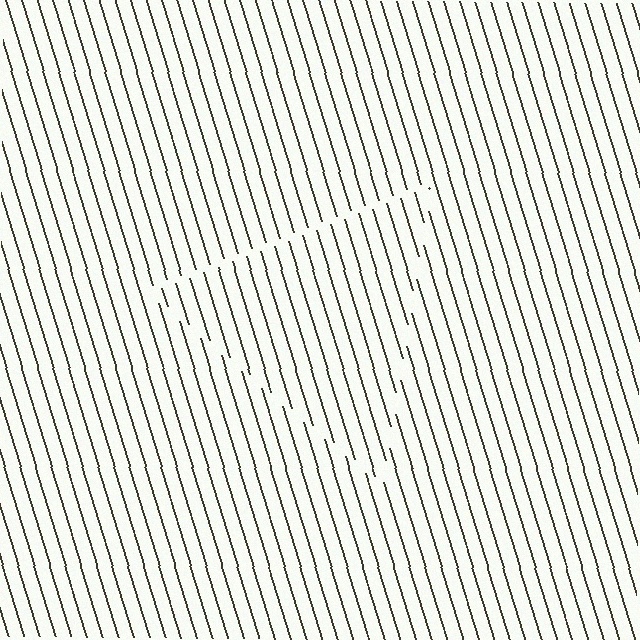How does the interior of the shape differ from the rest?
The interior of the shape contains the same grating, shifted by half a period — the contour is defined by the phase discontinuity where line-ends from the inner and outer gratings abut.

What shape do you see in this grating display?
An illusory triangle. The interior of the shape contains the same grating, shifted by half a period — the contour is defined by the phase discontinuity where line-ends from the inner and outer gratings abut.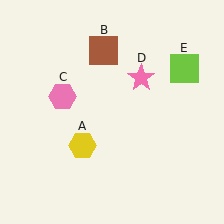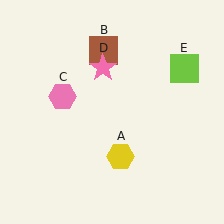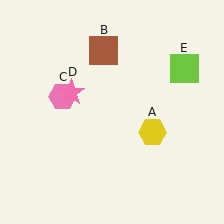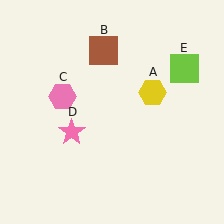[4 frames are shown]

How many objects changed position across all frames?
2 objects changed position: yellow hexagon (object A), pink star (object D).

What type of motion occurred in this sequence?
The yellow hexagon (object A), pink star (object D) rotated counterclockwise around the center of the scene.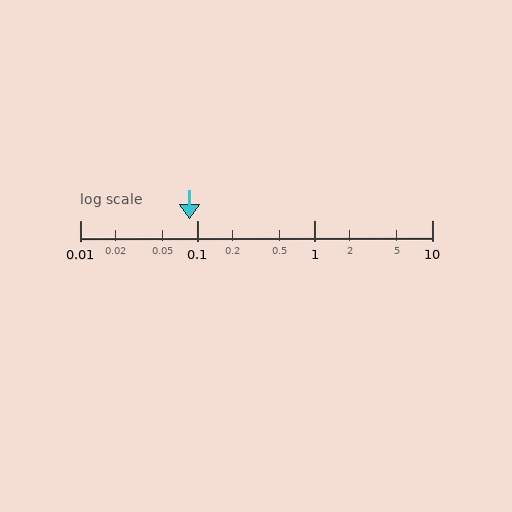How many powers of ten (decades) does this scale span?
The scale spans 3 decades, from 0.01 to 10.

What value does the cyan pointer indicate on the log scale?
The pointer indicates approximately 0.086.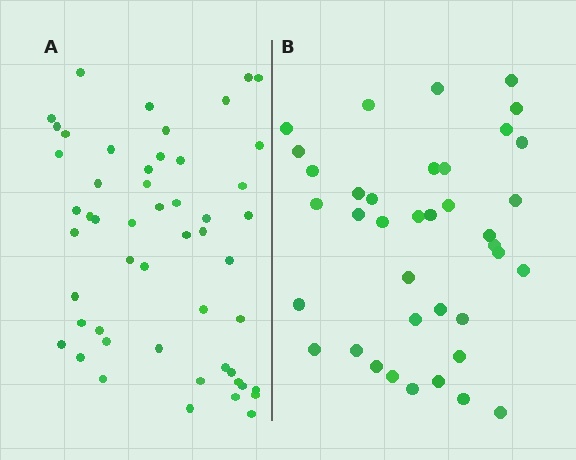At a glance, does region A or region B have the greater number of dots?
Region A (the left region) has more dots.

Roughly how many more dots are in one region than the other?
Region A has approximately 15 more dots than region B.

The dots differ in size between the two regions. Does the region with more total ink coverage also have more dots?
No. Region B has more total ink coverage because its dots are larger, but region A actually contains more individual dots. Total area can be misleading — the number of items is what matters here.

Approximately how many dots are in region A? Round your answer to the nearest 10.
About 50 dots. (The exact count is 52, which rounds to 50.)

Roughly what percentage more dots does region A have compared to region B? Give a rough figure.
About 35% more.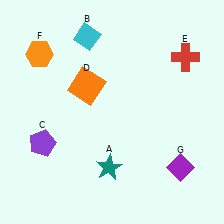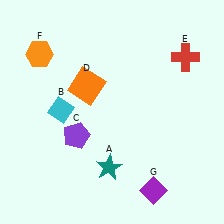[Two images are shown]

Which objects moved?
The objects that moved are: the cyan diamond (B), the purple pentagon (C), the purple diamond (G).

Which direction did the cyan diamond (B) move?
The cyan diamond (B) moved down.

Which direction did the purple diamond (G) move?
The purple diamond (G) moved left.